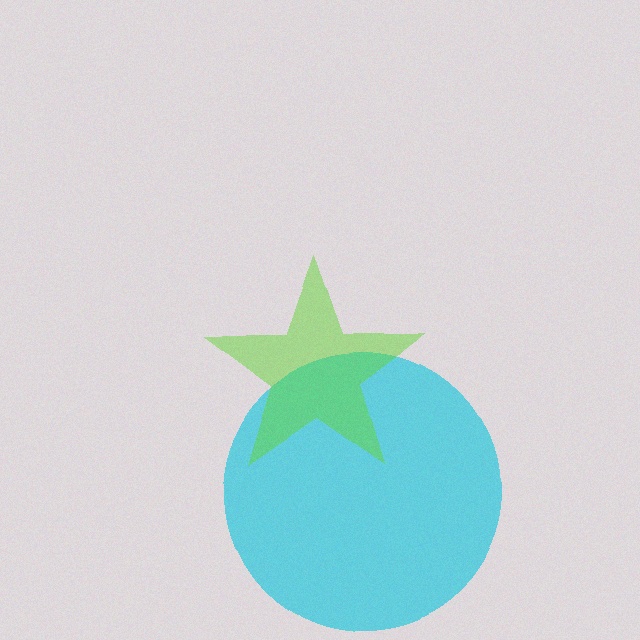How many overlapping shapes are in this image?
There are 2 overlapping shapes in the image.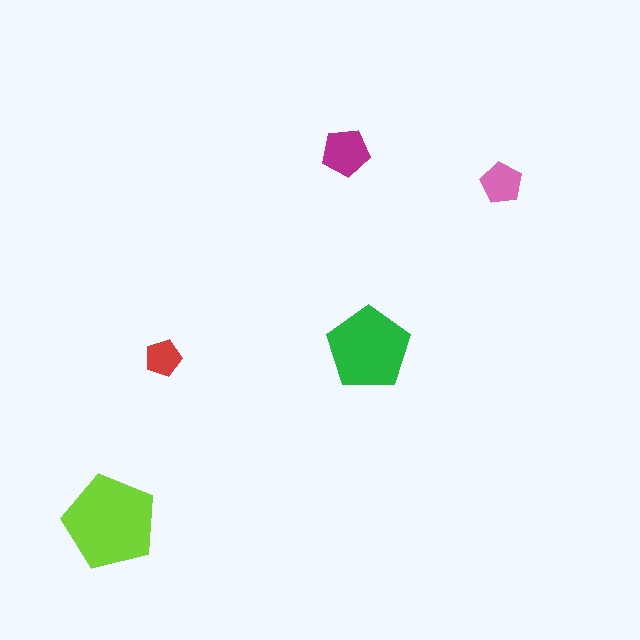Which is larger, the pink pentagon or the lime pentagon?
The lime one.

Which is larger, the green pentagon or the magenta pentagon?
The green one.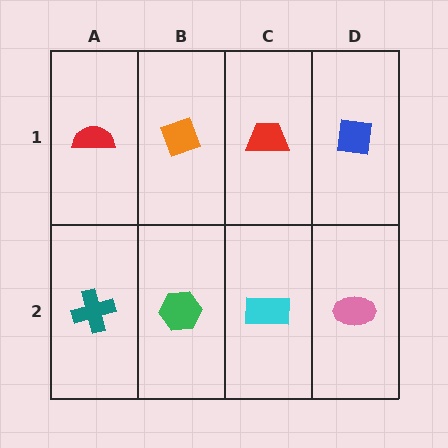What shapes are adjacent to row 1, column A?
A teal cross (row 2, column A), an orange diamond (row 1, column B).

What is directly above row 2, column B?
An orange diamond.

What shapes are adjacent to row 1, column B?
A green hexagon (row 2, column B), a red semicircle (row 1, column A), a red trapezoid (row 1, column C).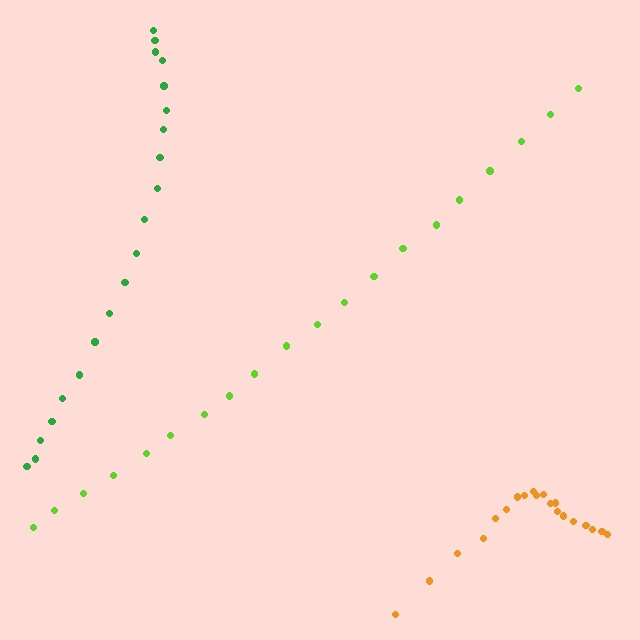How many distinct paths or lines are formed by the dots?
There are 3 distinct paths.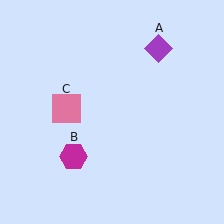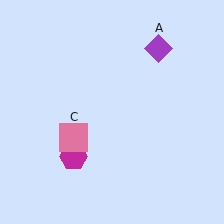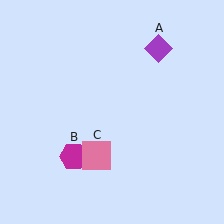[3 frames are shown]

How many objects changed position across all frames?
1 object changed position: pink square (object C).